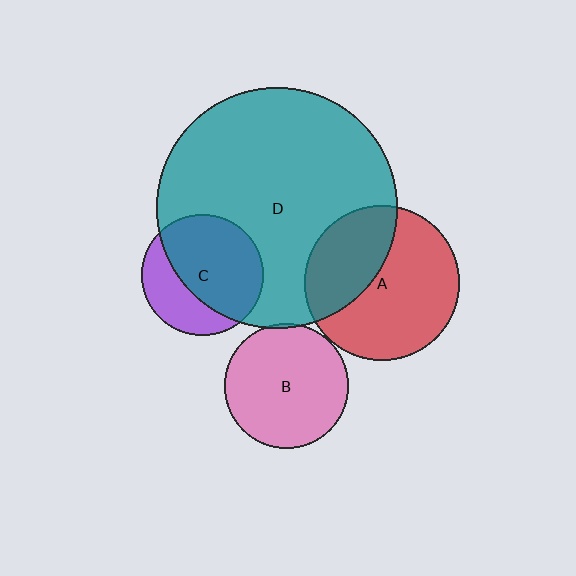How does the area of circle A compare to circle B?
Approximately 1.6 times.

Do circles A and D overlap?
Yes.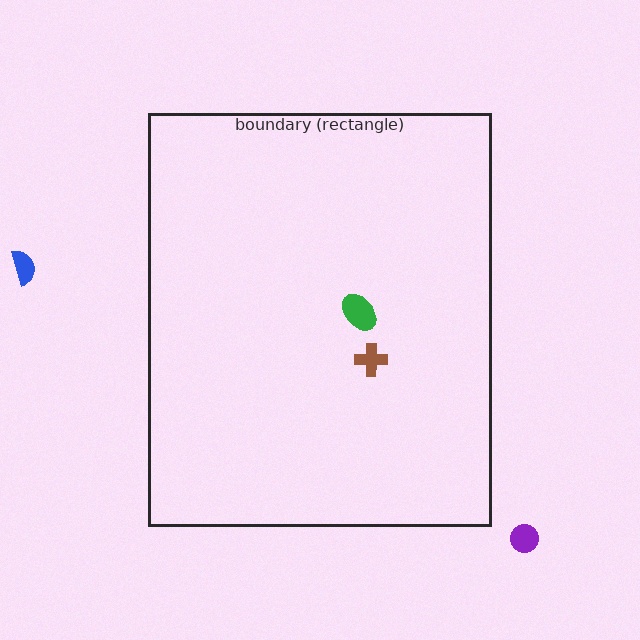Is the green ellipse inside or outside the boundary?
Inside.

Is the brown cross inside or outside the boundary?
Inside.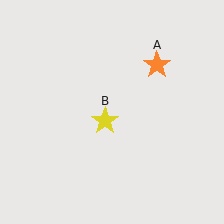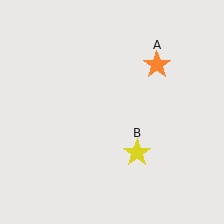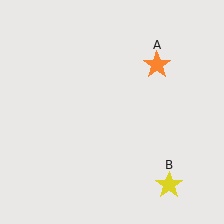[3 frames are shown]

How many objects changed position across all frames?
1 object changed position: yellow star (object B).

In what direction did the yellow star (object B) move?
The yellow star (object B) moved down and to the right.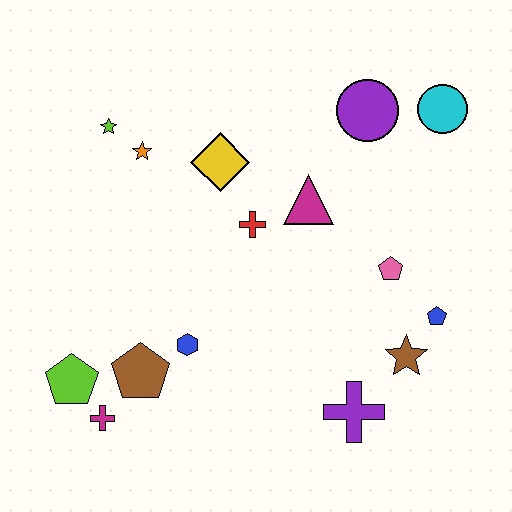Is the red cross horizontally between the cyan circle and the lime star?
Yes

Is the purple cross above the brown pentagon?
No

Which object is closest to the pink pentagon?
The blue pentagon is closest to the pink pentagon.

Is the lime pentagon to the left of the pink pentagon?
Yes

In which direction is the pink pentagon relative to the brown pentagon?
The pink pentagon is to the right of the brown pentagon.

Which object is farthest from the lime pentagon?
The cyan circle is farthest from the lime pentagon.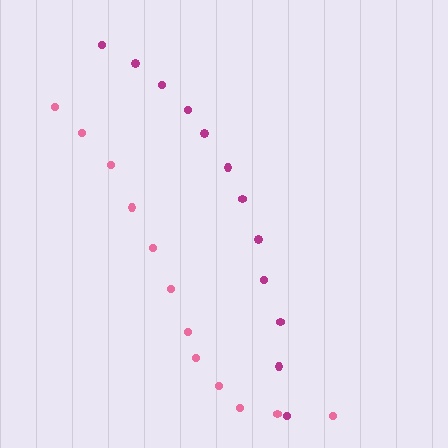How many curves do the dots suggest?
There are 2 distinct paths.